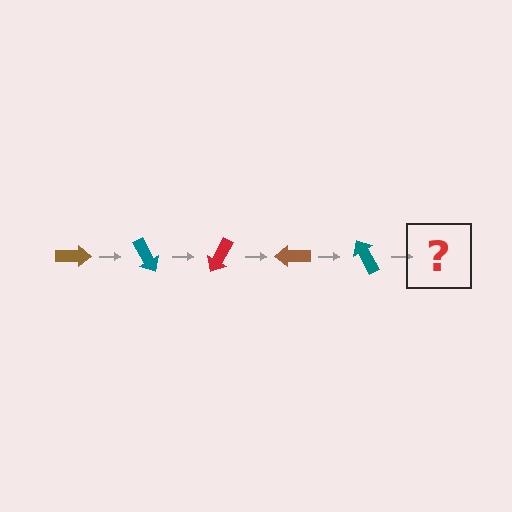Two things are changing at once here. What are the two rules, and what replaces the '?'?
The two rules are that it rotates 60 degrees each step and the color cycles through brown, teal, and red. The '?' should be a red arrow, rotated 300 degrees from the start.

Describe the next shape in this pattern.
It should be a red arrow, rotated 300 degrees from the start.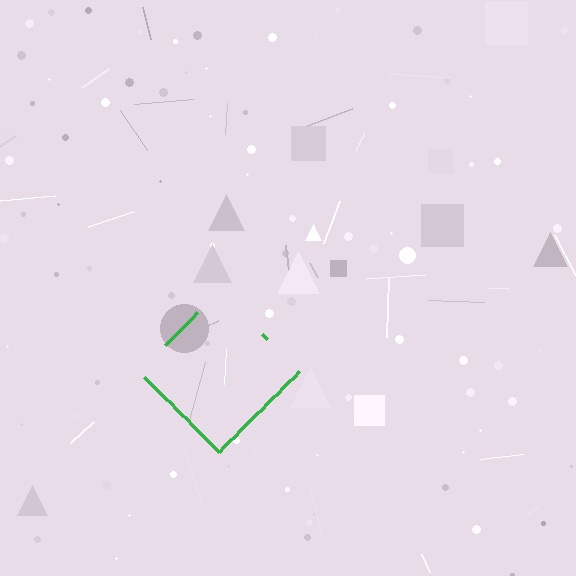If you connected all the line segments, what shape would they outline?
They would outline a diamond.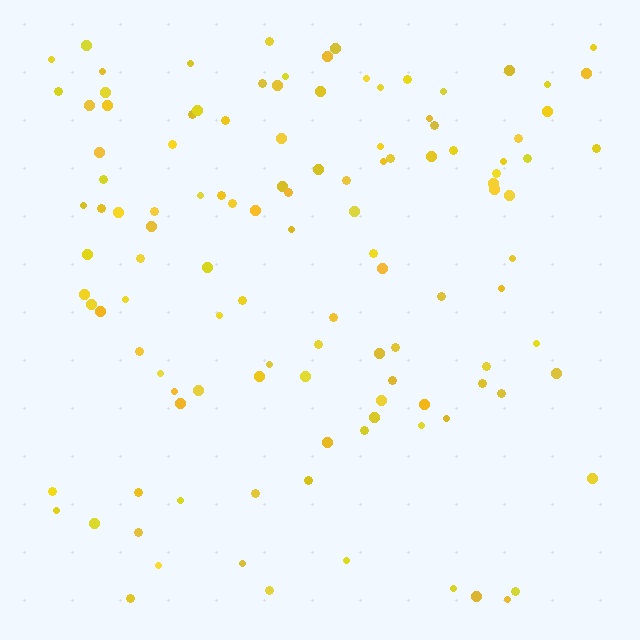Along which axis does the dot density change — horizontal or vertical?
Vertical.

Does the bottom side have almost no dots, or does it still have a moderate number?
Still a moderate number, just noticeably fewer than the top.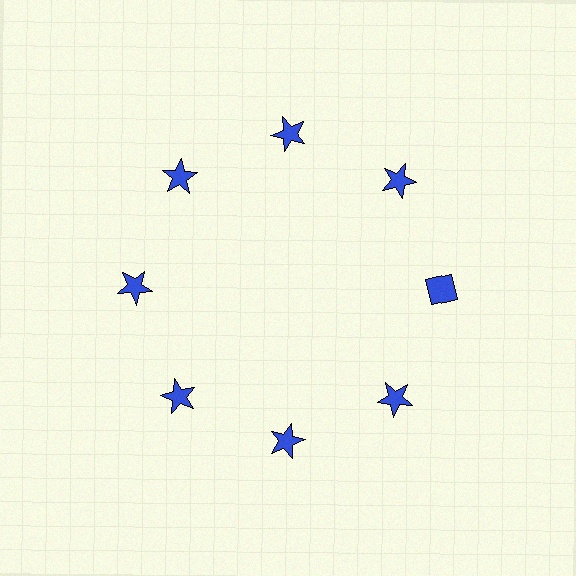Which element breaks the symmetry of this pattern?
The blue diamond at roughly the 3 o'clock position breaks the symmetry. All other shapes are blue stars.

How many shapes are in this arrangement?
There are 8 shapes arranged in a ring pattern.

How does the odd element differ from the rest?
It has a different shape: diamond instead of star.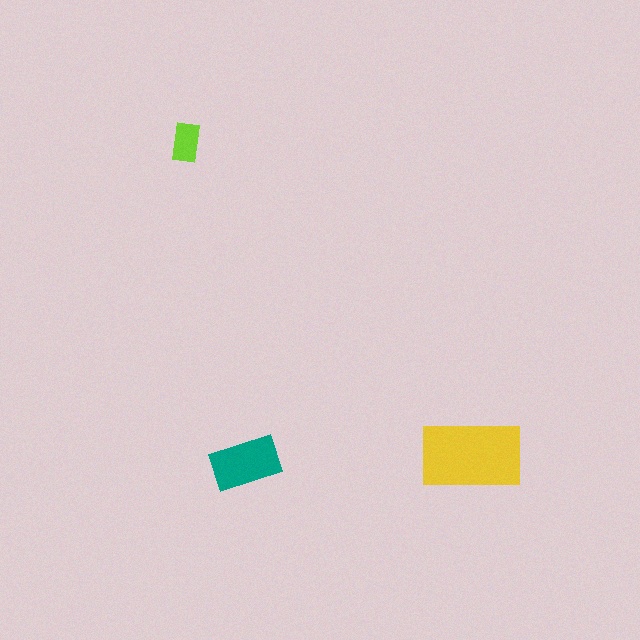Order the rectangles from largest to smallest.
the yellow one, the teal one, the lime one.